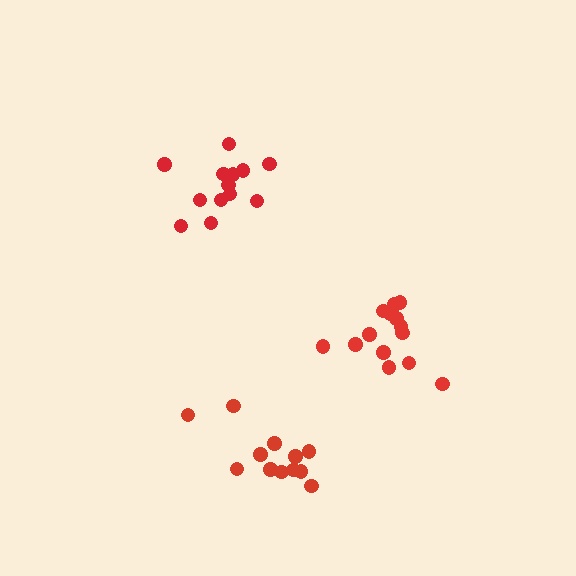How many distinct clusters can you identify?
There are 3 distinct clusters.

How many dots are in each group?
Group 1: 15 dots, Group 2: 12 dots, Group 3: 13 dots (40 total).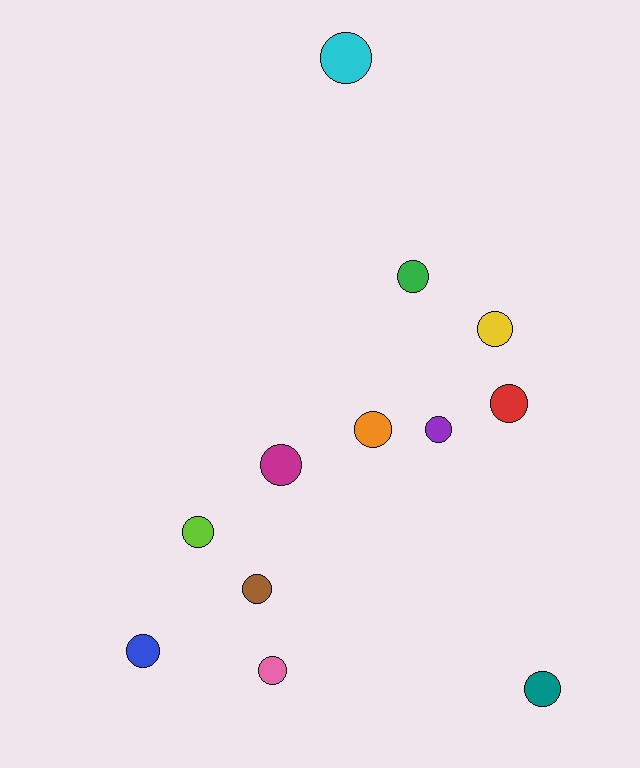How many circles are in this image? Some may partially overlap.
There are 12 circles.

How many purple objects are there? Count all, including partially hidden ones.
There is 1 purple object.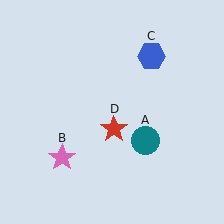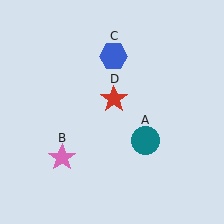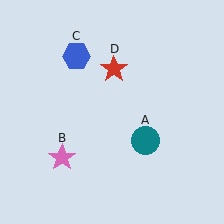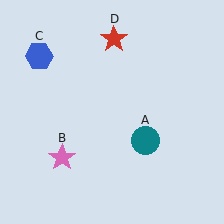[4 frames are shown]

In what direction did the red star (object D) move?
The red star (object D) moved up.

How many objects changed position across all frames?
2 objects changed position: blue hexagon (object C), red star (object D).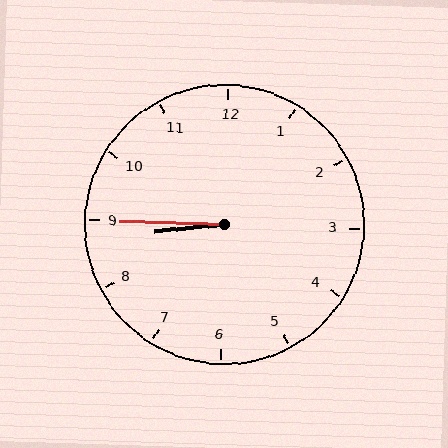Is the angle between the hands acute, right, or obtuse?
It is acute.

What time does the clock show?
8:45.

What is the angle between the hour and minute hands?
Approximately 8 degrees.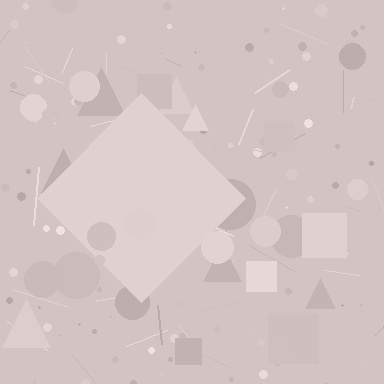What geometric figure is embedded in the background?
A diamond is embedded in the background.